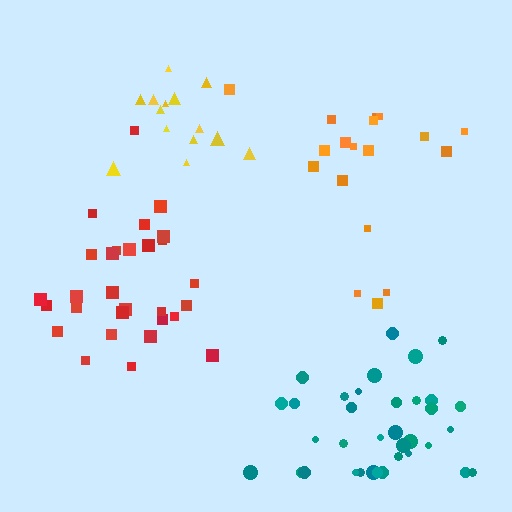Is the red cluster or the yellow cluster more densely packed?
Yellow.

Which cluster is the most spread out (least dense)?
Orange.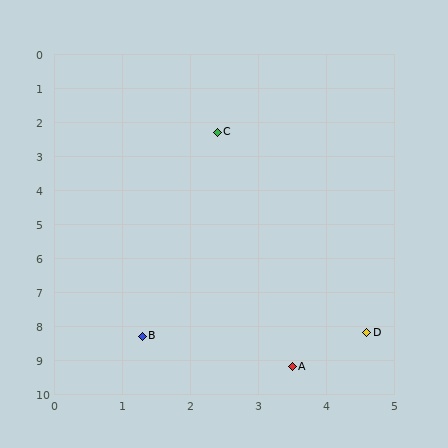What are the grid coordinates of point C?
Point C is at approximately (2.4, 2.3).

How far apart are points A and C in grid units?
Points A and C are about 7.0 grid units apart.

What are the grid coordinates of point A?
Point A is at approximately (3.5, 9.2).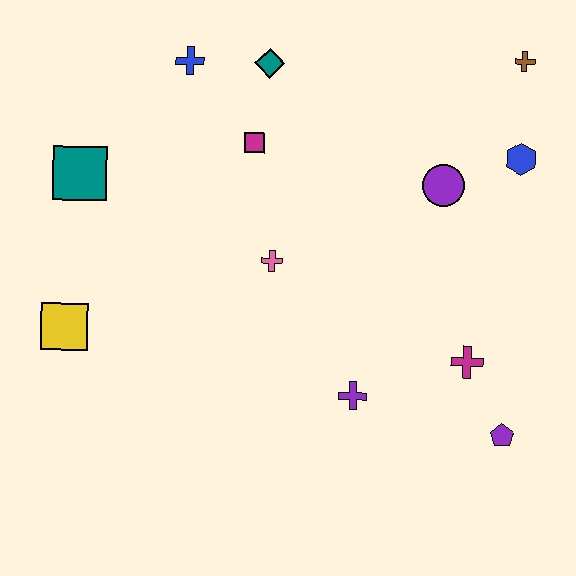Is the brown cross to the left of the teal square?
No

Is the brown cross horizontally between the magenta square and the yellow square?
No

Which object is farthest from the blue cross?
The purple pentagon is farthest from the blue cross.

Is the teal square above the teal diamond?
No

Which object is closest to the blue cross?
The teal diamond is closest to the blue cross.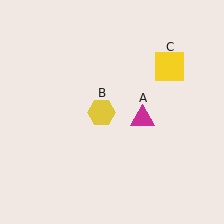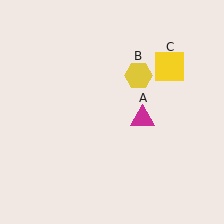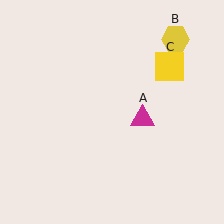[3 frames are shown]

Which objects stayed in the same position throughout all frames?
Magenta triangle (object A) and yellow square (object C) remained stationary.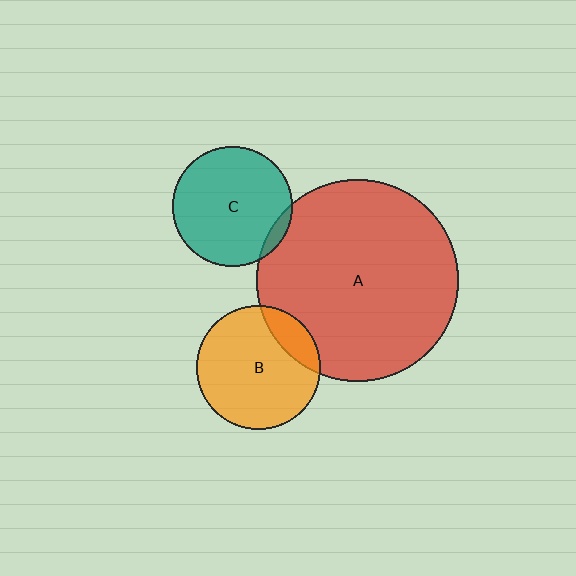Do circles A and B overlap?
Yes.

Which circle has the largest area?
Circle A (red).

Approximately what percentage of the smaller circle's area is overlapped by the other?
Approximately 15%.